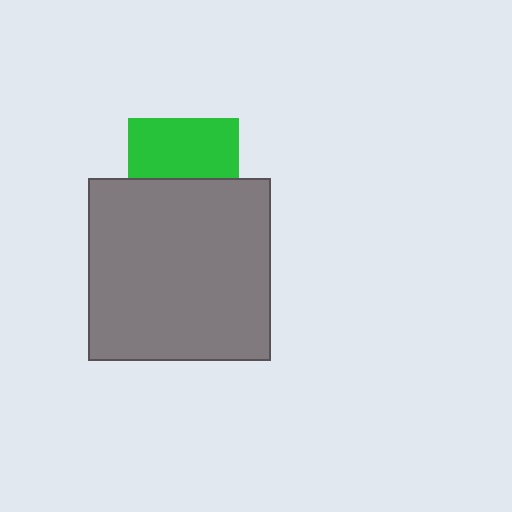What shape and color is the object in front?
The object in front is a gray square.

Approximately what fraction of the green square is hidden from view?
Roughly 46% of the green square is hidden behind the gray square.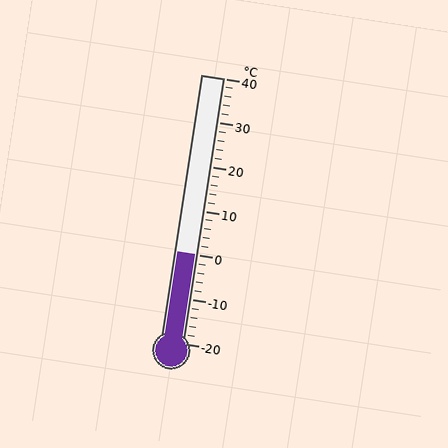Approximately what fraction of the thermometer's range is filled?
The thermometer is filled to approximately 35% of its range.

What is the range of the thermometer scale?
The thermometer scale ranges from -20°C to 40°C.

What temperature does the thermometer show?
The thermometer shows approximately 0°C.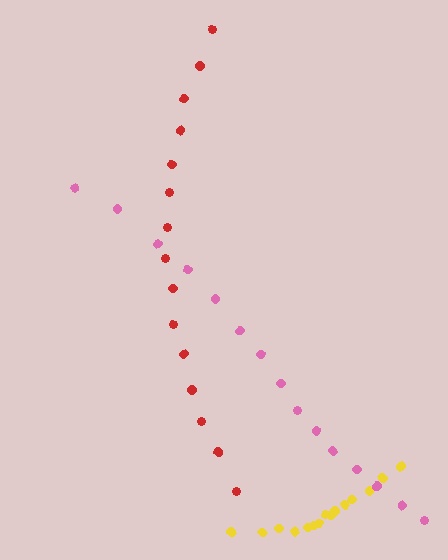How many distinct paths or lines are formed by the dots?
There are 3 distinct paths.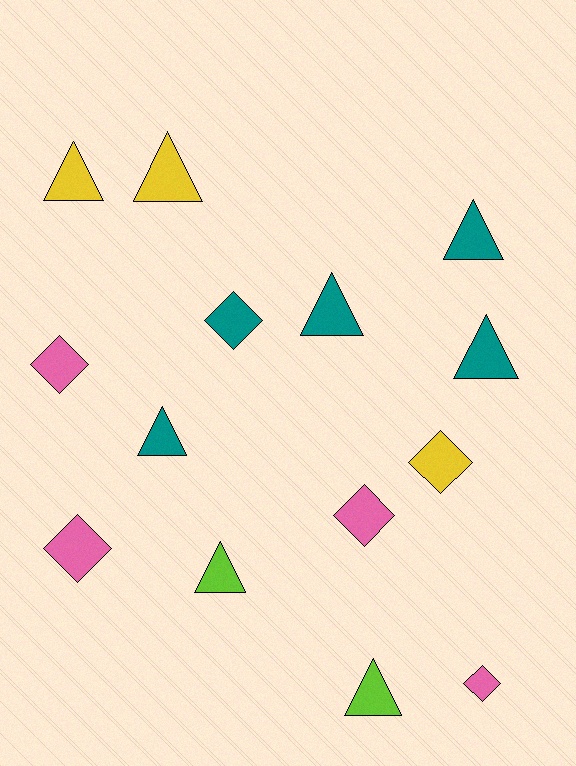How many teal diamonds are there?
There is 1 teal diamond.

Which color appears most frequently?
Teal, with 5 objects.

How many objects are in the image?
There are 14 objects.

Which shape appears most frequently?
Triangle, with 8 objects.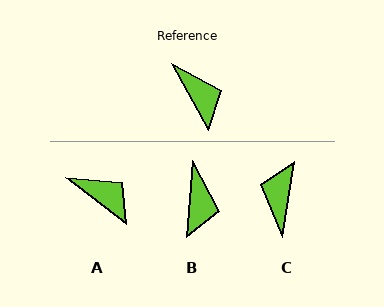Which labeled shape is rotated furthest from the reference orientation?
C, about 142 degrees away.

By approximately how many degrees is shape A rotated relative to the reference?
Approximately 24 degrees counter-clockwise.